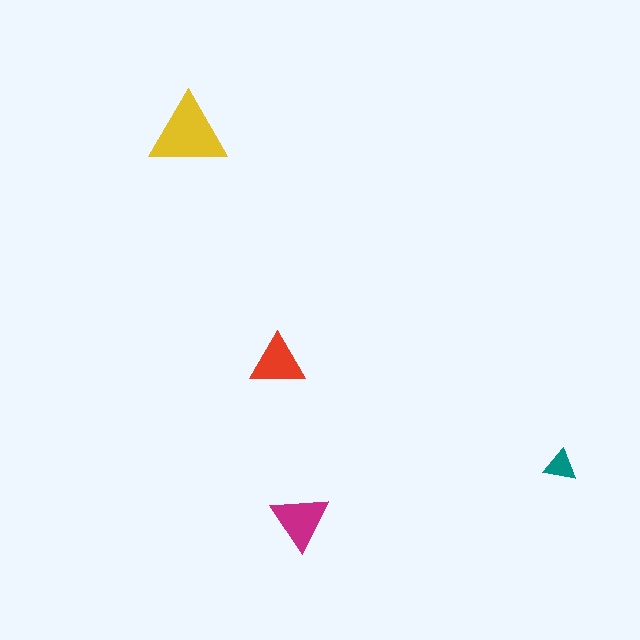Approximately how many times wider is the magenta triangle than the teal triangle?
About 2 times wider.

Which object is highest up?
The yellow triangle is topmost.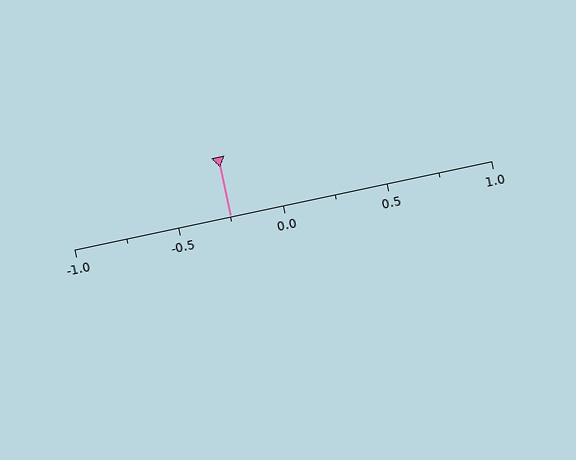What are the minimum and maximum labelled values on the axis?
The axis runs from -1.0 to 1.0.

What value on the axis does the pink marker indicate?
The marker indicates approximately -0.25.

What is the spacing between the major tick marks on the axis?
The major ticks are spaced 0.5 apart.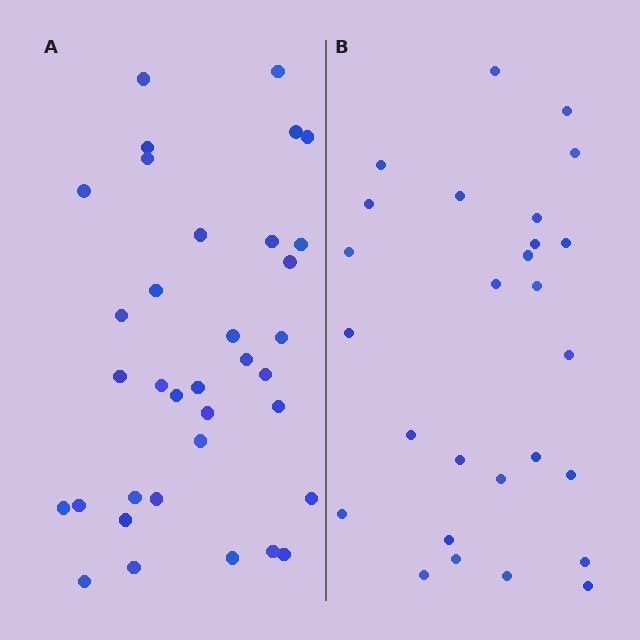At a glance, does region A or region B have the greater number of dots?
Region A (the left region) has more dots.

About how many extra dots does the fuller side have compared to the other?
Region A has roughly 8 or so more dots than region B.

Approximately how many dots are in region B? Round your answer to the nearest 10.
About 30 dots. (The exact count is 27, which rounds to 30.)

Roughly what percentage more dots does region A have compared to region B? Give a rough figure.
About 30% more.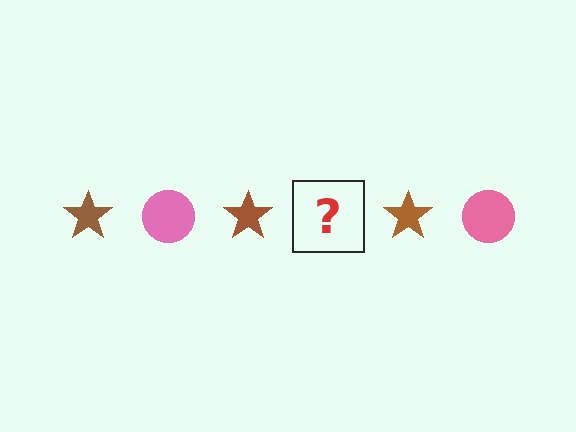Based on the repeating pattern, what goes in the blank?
The blank should be a pink circle.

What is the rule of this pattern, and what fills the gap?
The rule is that the pattern alternates between brown star and pink circle. The gap should be filled with a pink circle.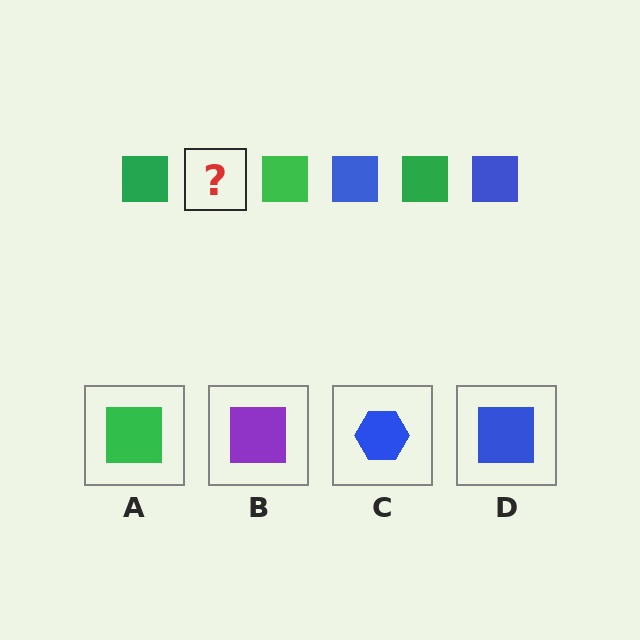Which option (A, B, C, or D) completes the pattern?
D.